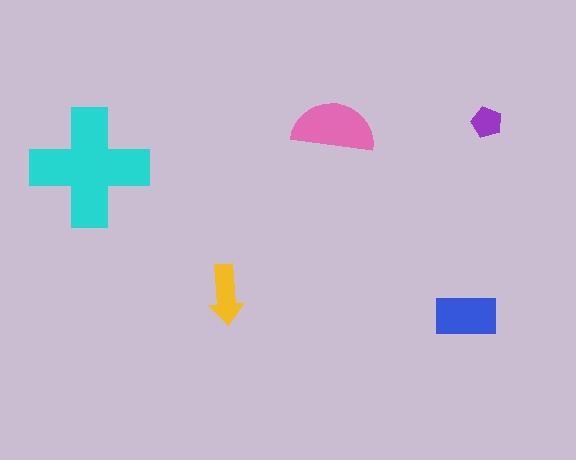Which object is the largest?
The cyan cross.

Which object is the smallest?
The purple pentagon.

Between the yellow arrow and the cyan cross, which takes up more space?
The cyan cross.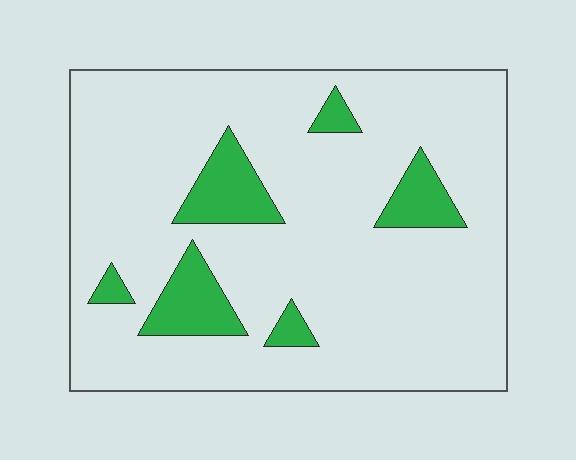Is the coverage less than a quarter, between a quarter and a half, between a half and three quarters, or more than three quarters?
Less than a quarter.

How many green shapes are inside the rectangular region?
6.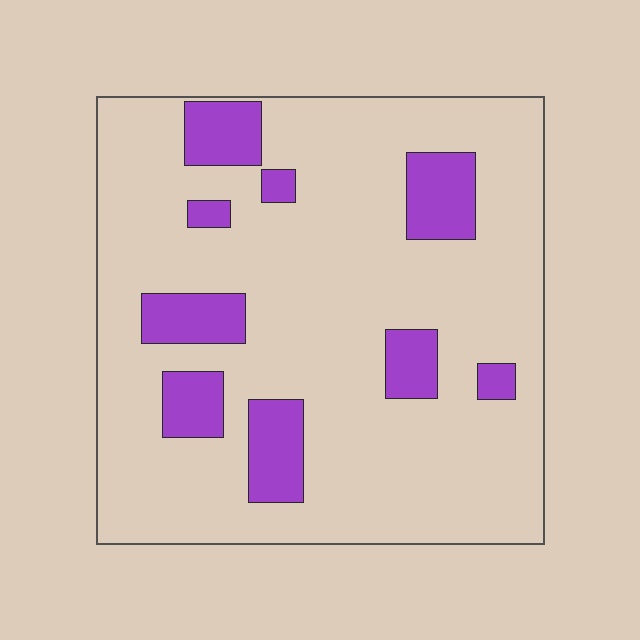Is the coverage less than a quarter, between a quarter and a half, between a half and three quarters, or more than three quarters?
Less than a quarter.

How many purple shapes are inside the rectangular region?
9.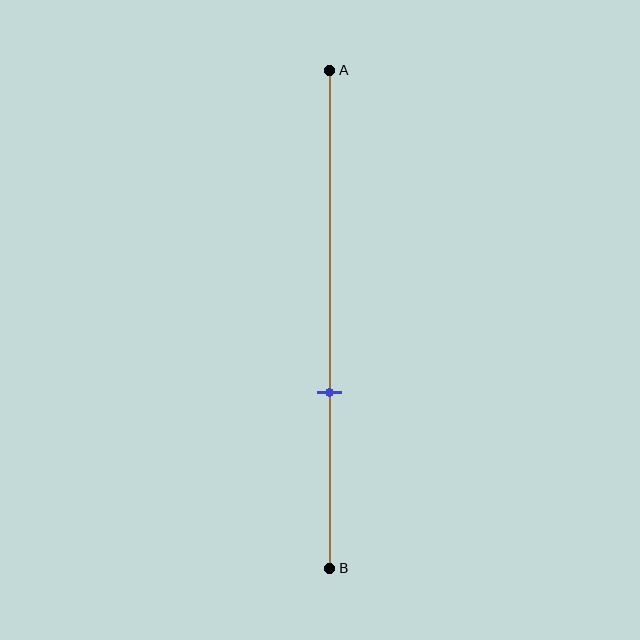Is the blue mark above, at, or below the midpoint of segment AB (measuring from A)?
The blue mark is below the midpoint of segment AB.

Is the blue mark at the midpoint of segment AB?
No, the mark is at about 65% from A, not at the 50% midpoint.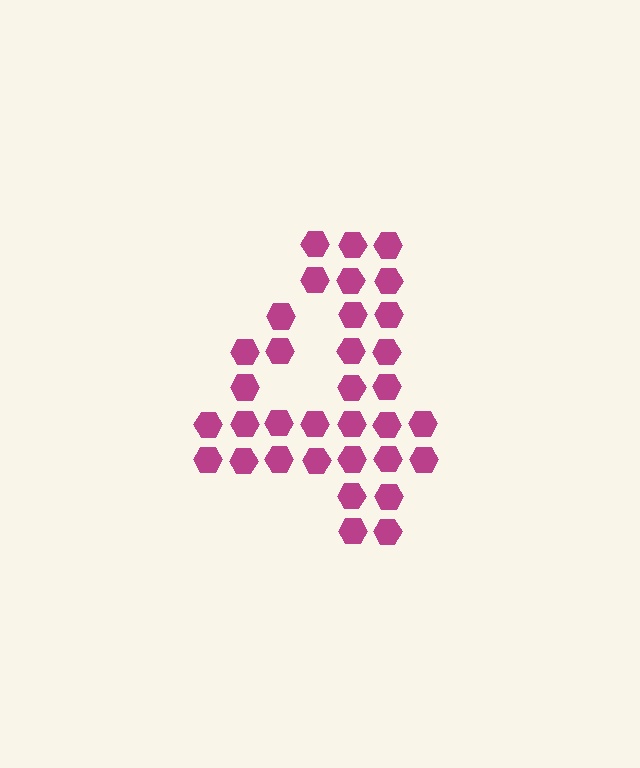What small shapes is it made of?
It is made of small hexagons.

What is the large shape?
The large shape is the digit 4.